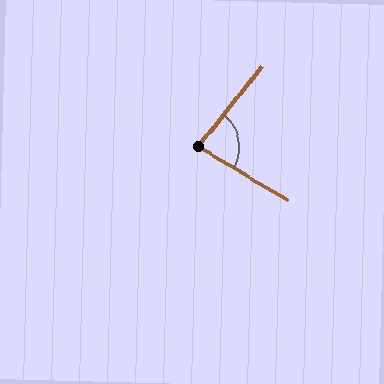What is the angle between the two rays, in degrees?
Approximately 82 degrees.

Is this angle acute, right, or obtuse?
It is acute.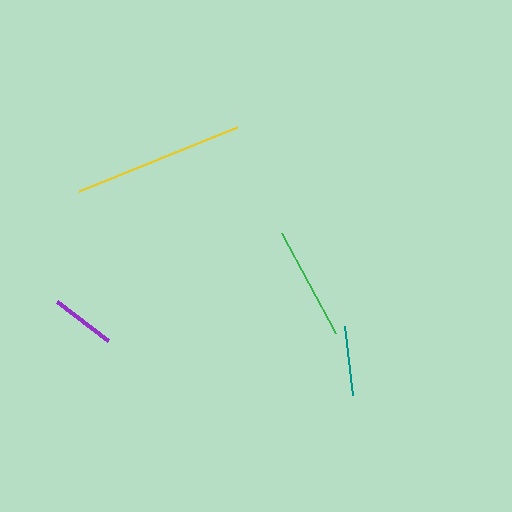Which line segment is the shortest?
The purple line is the shortest at approximately 65 pixels.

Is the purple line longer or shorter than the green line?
The green line is longer than the purple line.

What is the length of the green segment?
The green segment is approximately 114 pixels long.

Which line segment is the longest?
The yellow line is the longest at approximately 170 pixels.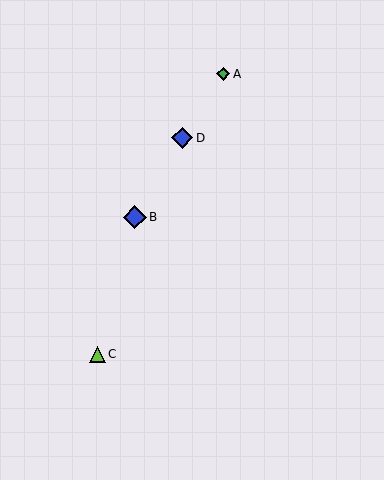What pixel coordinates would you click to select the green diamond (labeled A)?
Click at (223, 74) to select the green diamond A.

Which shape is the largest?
The blue diamond (labeled B) is the largest.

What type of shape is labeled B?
Shape B is a blue diamond.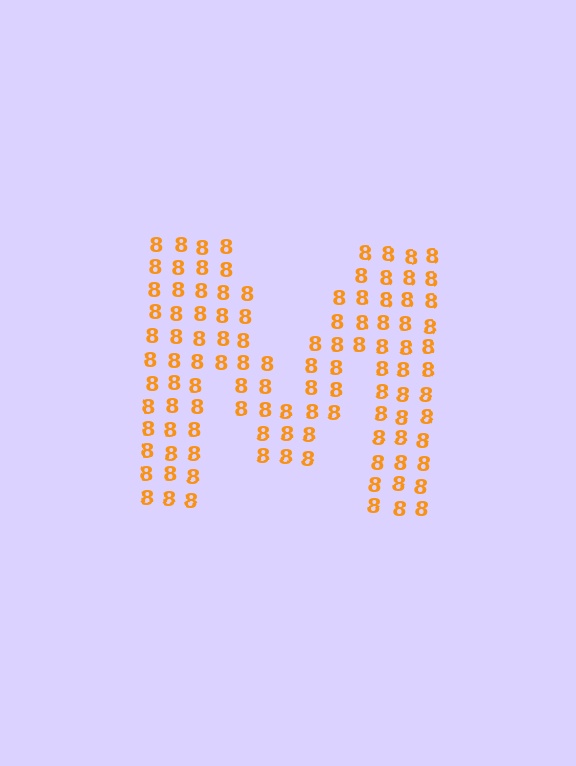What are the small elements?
The small elements are digit 8's.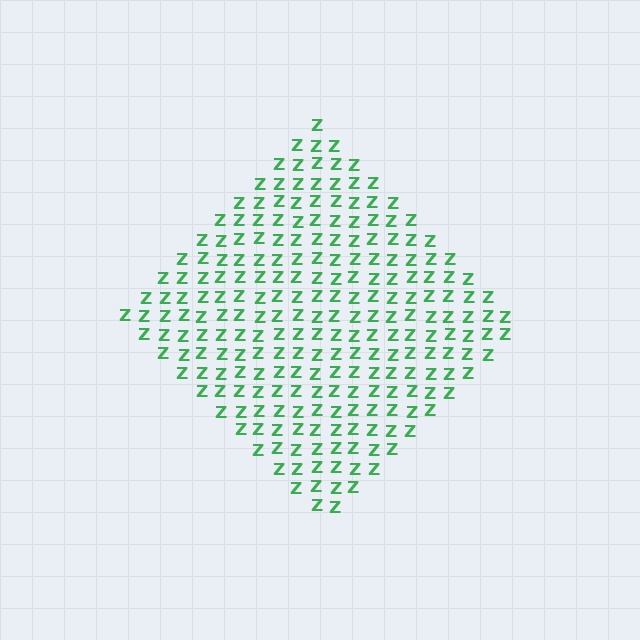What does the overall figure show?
The overall figure shows a diamond.